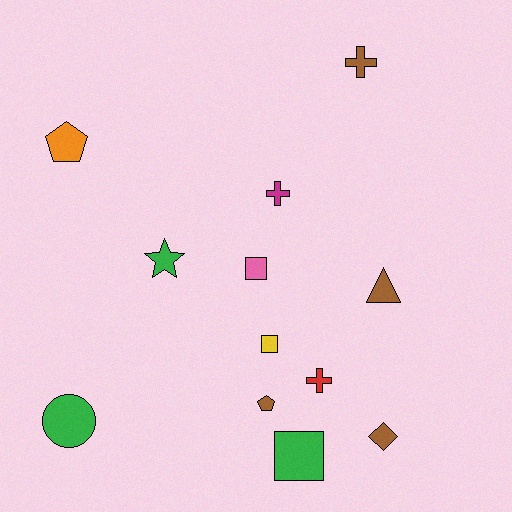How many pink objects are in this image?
There is 1 pink object.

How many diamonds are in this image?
There is 1 diamond.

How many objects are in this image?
There are 12 objects.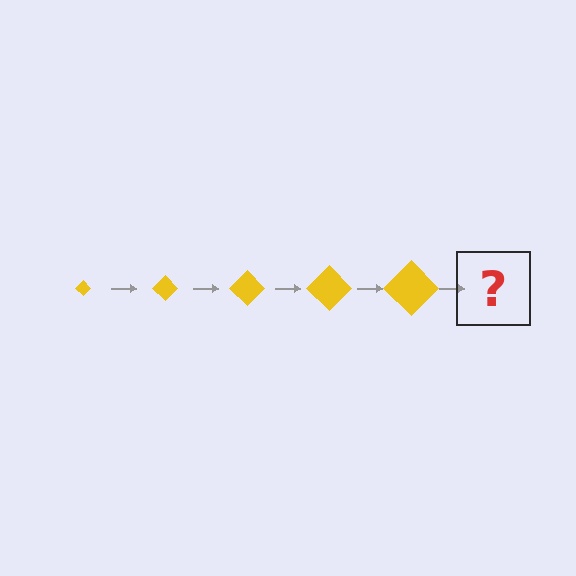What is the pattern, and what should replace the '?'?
The pattern is that the diamond gets progressively larger each step. The '?' should be a yellow diamond, larger than the previous one.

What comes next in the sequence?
The next element should be a yellow diamond, larger than the previous one.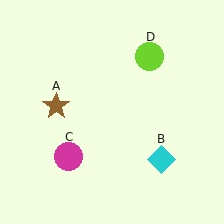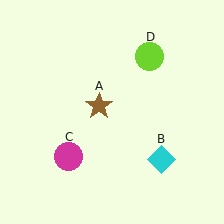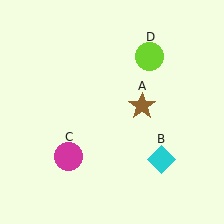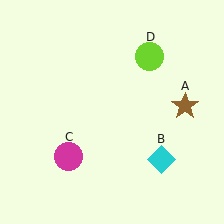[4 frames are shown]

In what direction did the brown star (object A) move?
The brown star (object A) moved right.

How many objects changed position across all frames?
1 object changed position: brown star (object A).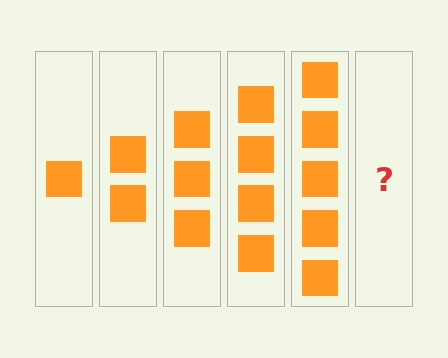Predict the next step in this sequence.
The next step is 6 squares.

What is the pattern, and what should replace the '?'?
The pattern is that each step adds one more square. The '?' should be 6 squares.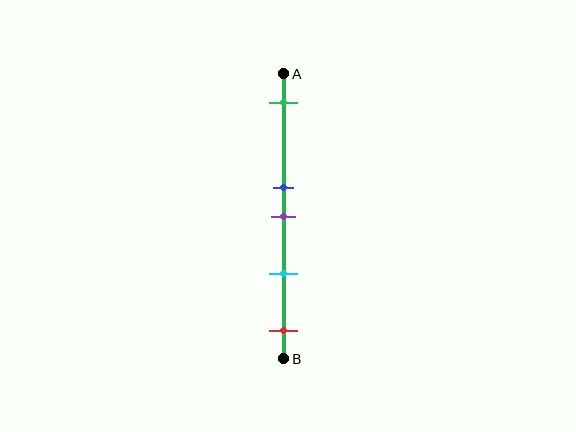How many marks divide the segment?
There are 5 marks dividing the segment.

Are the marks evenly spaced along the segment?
No, the marks are not evenly spaced.